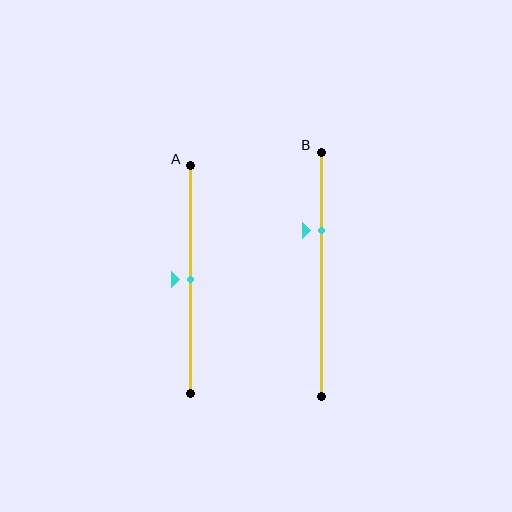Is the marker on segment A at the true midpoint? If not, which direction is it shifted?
Yes, the marker on segment A is at the true midpoint.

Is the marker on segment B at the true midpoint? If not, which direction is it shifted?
No, the marker on segment B is shifted upward by about 18% of the segment length.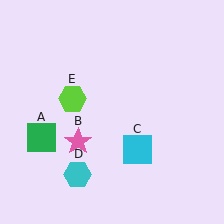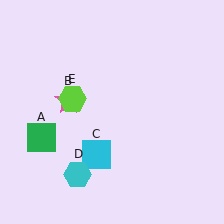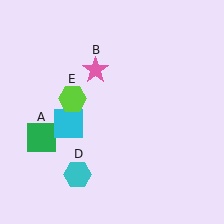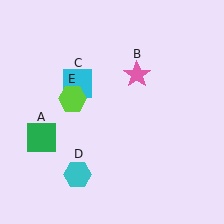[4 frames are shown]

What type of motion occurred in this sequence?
The pink star (object B), cyan square (object C) rotated clockwise around the center of the scene.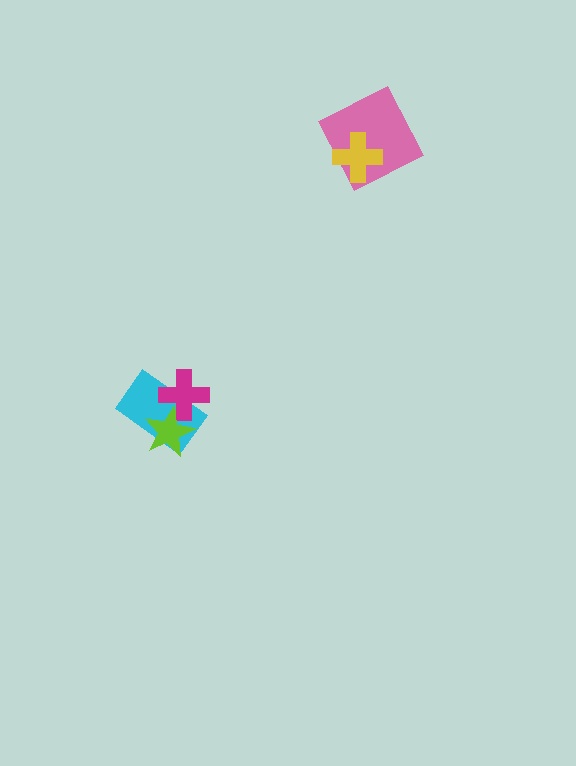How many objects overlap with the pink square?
1 object overlaps with the pink square.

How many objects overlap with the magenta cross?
2 objects overlap with the magenta cross.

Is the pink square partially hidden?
Yes, it is partially covered by another shape.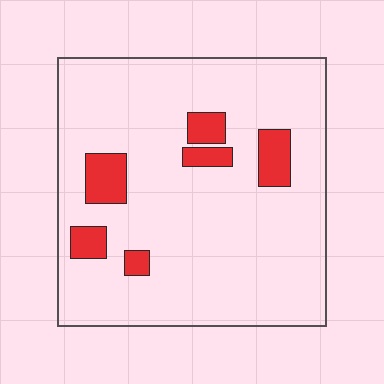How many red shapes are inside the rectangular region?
6.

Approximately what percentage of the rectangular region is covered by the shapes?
Approximately 10%.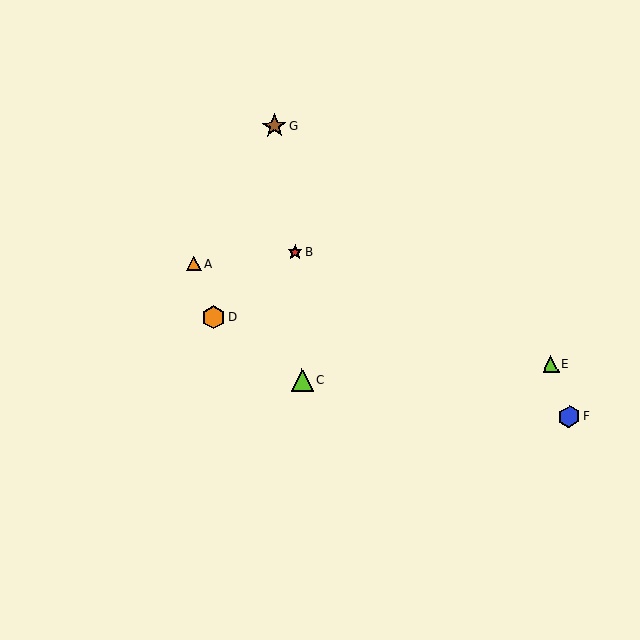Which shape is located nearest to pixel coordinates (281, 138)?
The brown star (labeled G) at (274, 126) is nearest to that location.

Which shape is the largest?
The orange hexagon (labeled D) is the largest.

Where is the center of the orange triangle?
The center of the orange triangle is at (194, 264).